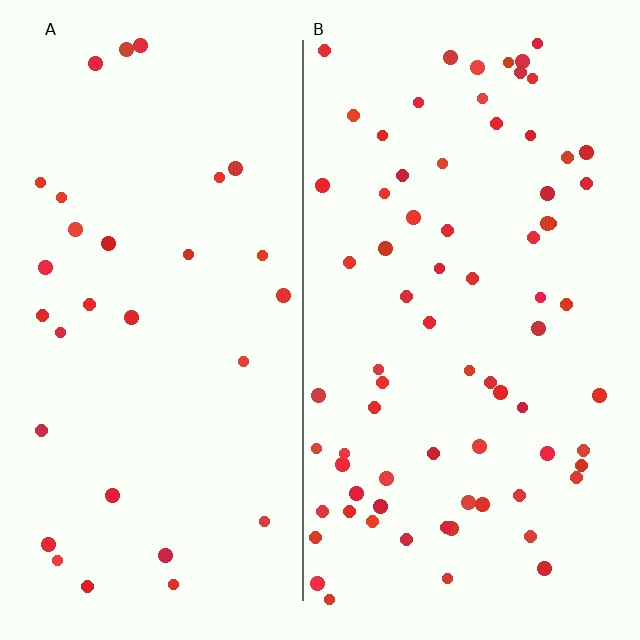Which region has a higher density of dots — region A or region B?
B (the right).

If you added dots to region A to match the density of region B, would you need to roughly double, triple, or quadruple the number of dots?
Approximately double.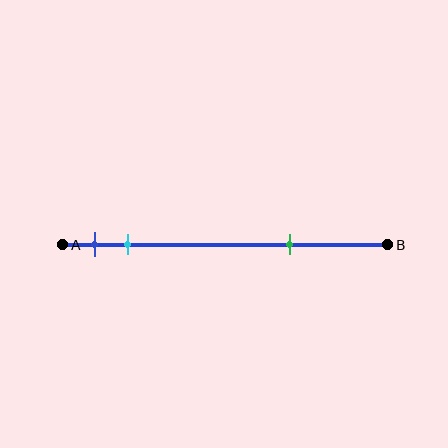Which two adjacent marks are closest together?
The blue and cyan marks are the closest adjacent pair.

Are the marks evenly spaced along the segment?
No, the marks are not evenly spaced.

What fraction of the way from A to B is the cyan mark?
The cyan mark is approximately 20% (0.2) of the way from A to B.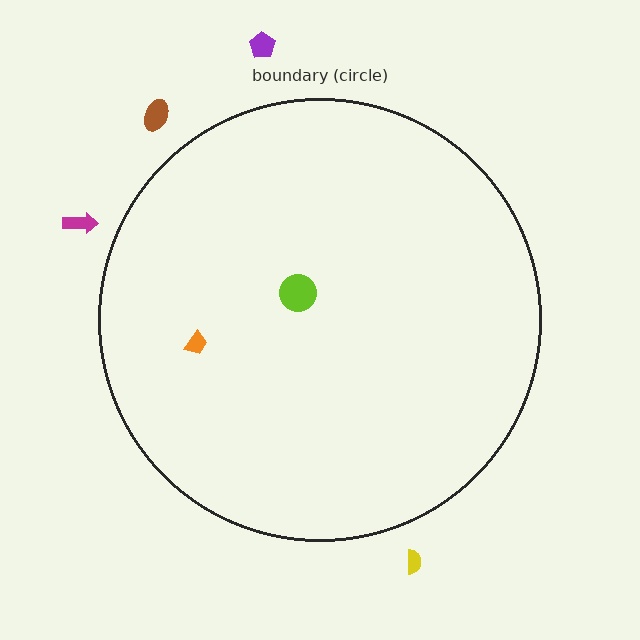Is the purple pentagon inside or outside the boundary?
Outside.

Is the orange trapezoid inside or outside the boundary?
Inside.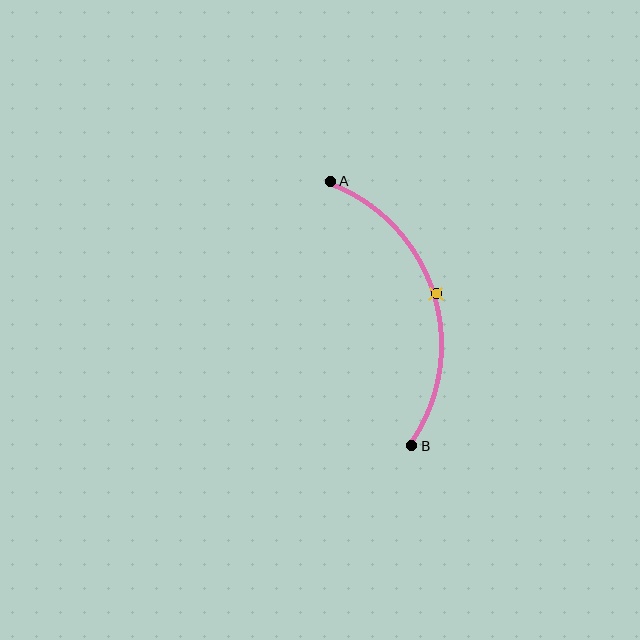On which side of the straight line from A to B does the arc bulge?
The arc bulges to the right of the straight line connecting A and B.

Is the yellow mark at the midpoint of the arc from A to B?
Yes. The yellow mark lies on the arc at equal arc-length from both A and B — it is the arc midpoint.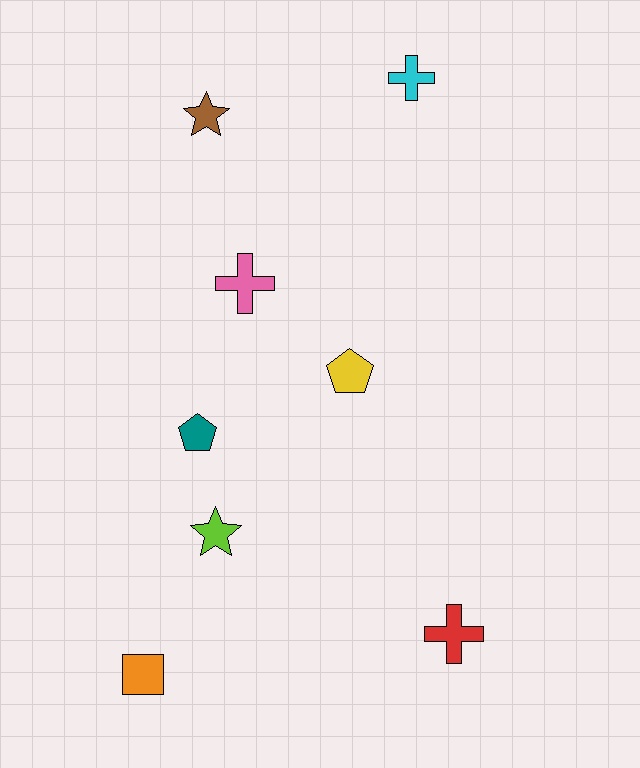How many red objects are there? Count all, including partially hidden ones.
There is 1 red object.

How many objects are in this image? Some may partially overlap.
There are 8 objects.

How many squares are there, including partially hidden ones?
There is 1 square.